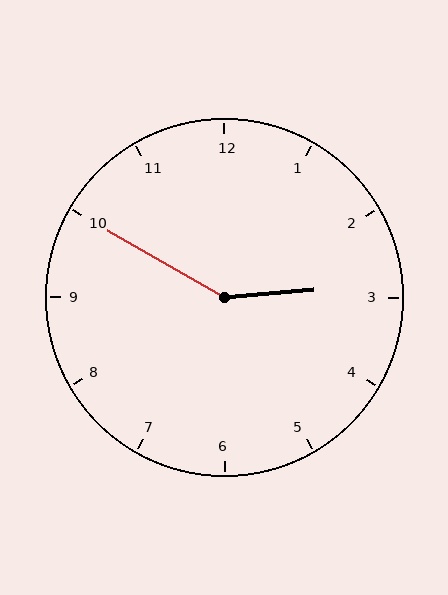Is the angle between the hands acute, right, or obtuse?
It is obtuse.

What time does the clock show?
2:50.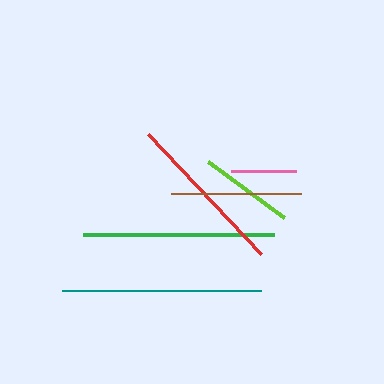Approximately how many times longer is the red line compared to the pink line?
The red line is approximately 2.5 times the length of the pink line.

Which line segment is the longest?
The teal line is the longest at approximately 198 pixels.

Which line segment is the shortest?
The pink line is the shortest at approximately 65 pixels.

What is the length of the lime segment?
The lime segment is approximately 94 pixels long.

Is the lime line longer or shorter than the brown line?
The brown line is longer than the lime line.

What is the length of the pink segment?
The pink segment is approximately 65 pixels long.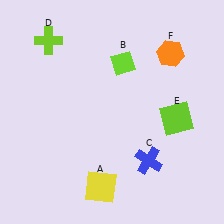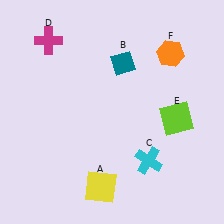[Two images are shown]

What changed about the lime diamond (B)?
In Image 1, B is lime. In Image 2, it changed to teal.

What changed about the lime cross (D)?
In Image 1, D is lime. In Image 2, it changed to magenta.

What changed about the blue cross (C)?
In Image 1, C is blue. In Image 2, it changed to cyan.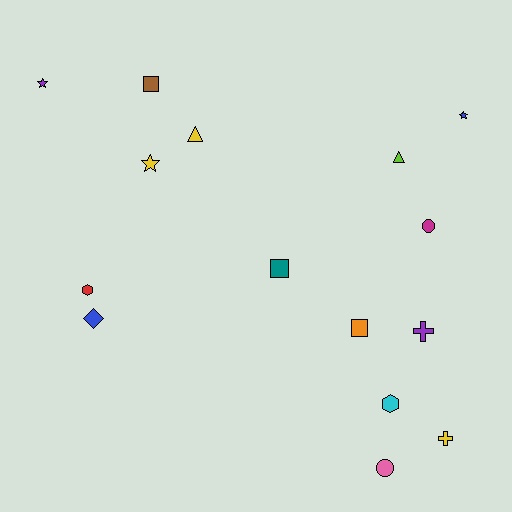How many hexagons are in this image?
There are 2 hexagons.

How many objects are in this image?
There are 15 objects.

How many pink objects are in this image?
There is 1 pink object.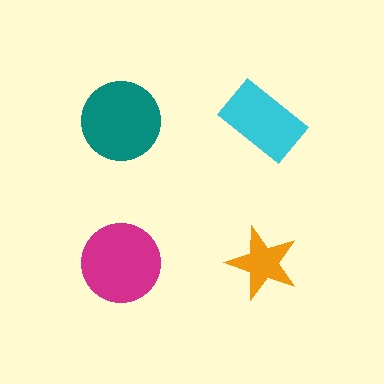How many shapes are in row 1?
2 shapes.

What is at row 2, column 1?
A magenta circle.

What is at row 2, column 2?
An orange star.